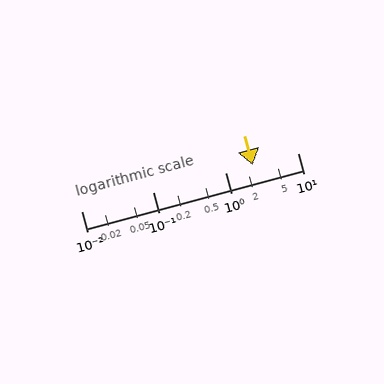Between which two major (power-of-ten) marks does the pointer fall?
The pointer is between 1 and 10.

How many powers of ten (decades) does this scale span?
The scale spans 3 decades, from 0.01 to 10.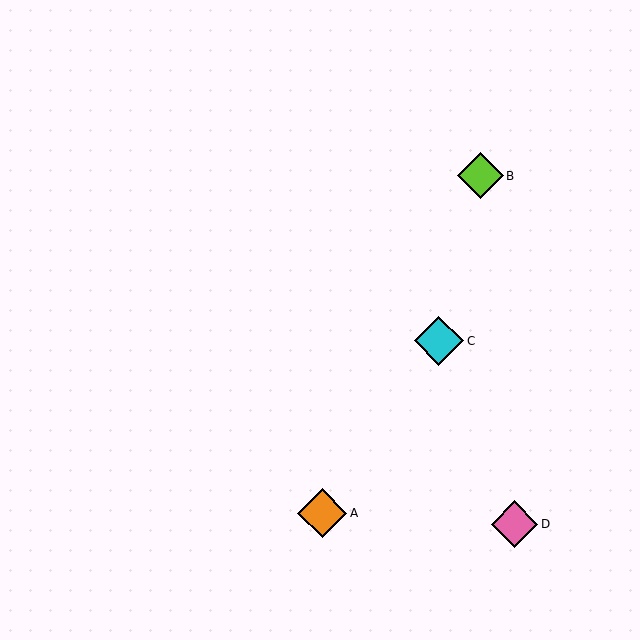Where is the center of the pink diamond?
The center of the pink diamond is at (514, 524).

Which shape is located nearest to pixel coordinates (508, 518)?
The pink diamond (labeled D) at (514, 524) is nearest to that location.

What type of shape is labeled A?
Shape A is an orange diamond.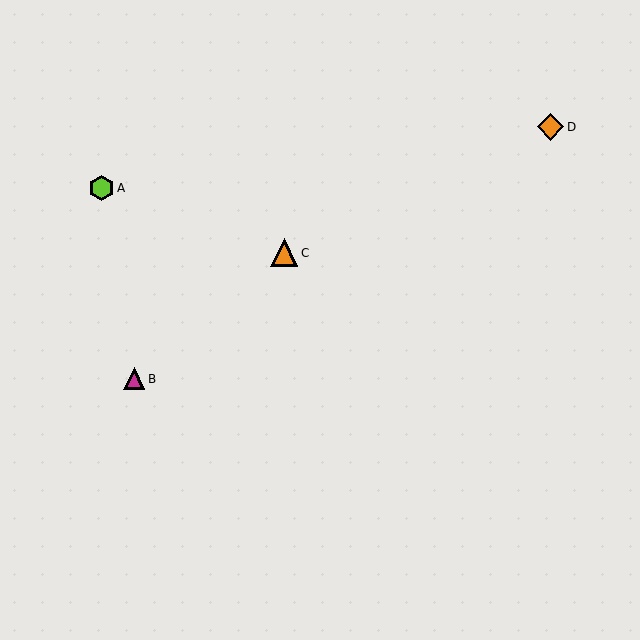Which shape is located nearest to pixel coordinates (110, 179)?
The lime hexagon (labeled A) at (102, 188) is nearest to that location.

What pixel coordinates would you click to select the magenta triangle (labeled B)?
Click at (134, 379) to select the magenta triangle B.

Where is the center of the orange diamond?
The center of the orange diamond is at (550, 127).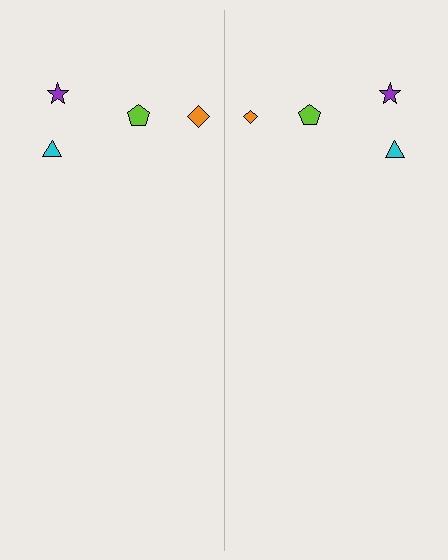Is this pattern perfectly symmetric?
No, the pattern is not perfectly symmetric. The orange diamond on the right side has a different size than its mirror counterpart.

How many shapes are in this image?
There are 8 shapes in this image.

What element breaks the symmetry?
The orange diamond on the right side has a different size than its mirror counterpart.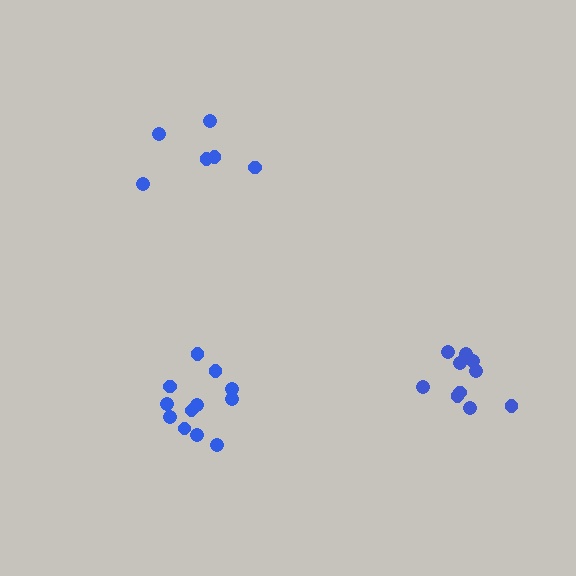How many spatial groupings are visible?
There are 3 spatial groupings.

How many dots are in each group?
Group 1: 6 dots, Group 2: 10 dots, Group 3: 12 dots (28 total).